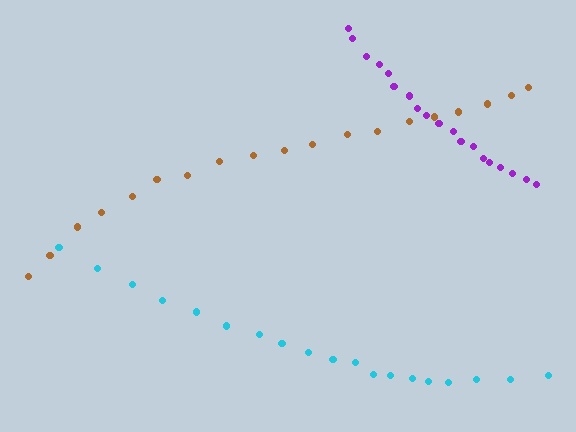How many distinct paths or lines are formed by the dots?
There are 3 distinct paths.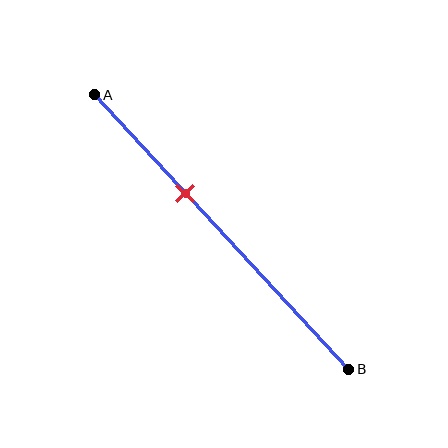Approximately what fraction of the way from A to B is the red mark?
The red mark is approximately 35% of the way from A to B.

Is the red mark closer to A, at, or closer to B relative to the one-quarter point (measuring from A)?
The red mark is closer to point B than the one-quarter point of segment AB.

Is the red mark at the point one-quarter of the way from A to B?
No, the mark is at about 35% from A, not at the 25% one-quarter point.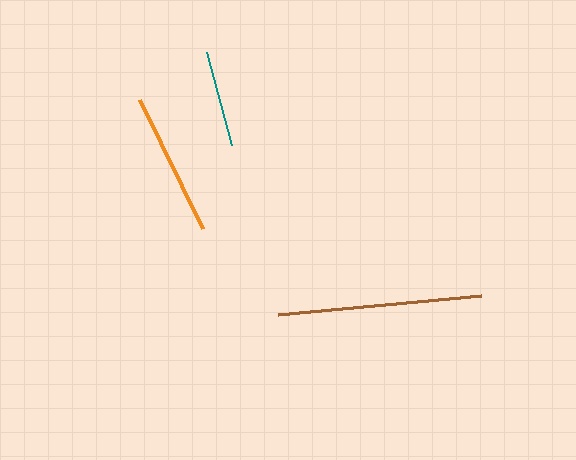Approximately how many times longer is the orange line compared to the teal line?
The orange line is approximately 1.5 times the length of the teal line.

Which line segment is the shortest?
The teal line is the shortest at approximately 96 pixels.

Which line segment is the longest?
The brown line is the longest at approximately 203 pixels.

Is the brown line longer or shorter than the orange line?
The brown line is longer than the orange line.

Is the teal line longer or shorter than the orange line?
The orange line is longer than the teal line.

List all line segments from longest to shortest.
From longest to shortest: brown, orange, teal.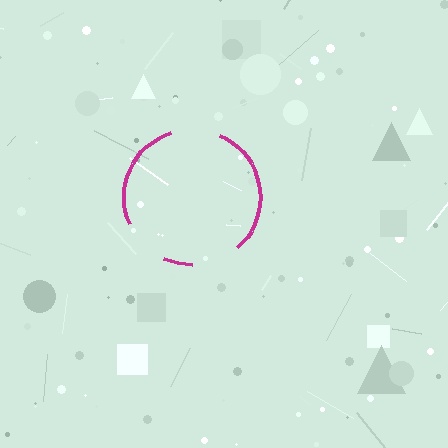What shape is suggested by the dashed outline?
The dashed outline suggests a circle.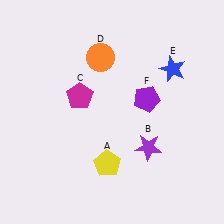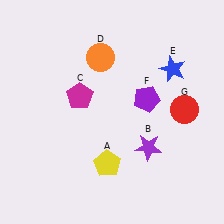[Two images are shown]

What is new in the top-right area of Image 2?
A red circle (G) was added in the top-right area of Image 2.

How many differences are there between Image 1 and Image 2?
There is 1 difference between the two images.